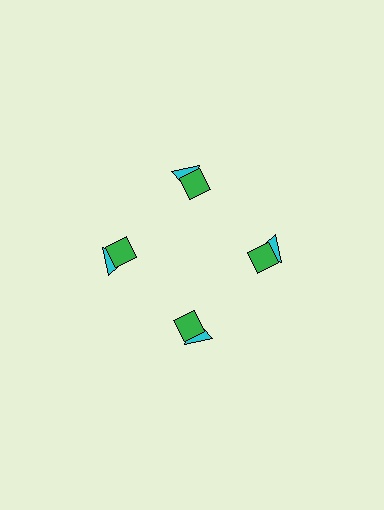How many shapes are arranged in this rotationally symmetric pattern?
There are 8 shapes, arranged in 4 groups of 2.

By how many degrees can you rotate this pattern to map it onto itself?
The pattern maps onto itself every 90 degrees of rotation.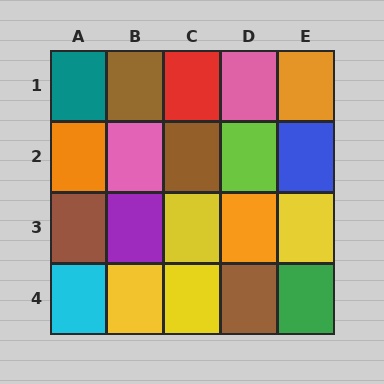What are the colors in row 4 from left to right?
Cyan, yellow, yellow, brown, green.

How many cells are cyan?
1 cell is cyan.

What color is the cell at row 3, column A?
Brown.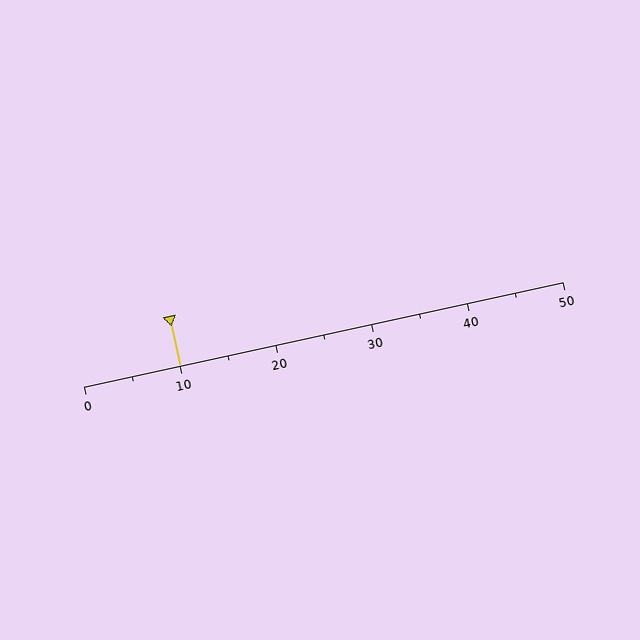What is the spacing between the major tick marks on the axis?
The major ticks are spaced 10 apart.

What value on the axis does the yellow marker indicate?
The marker indicates approximately 10.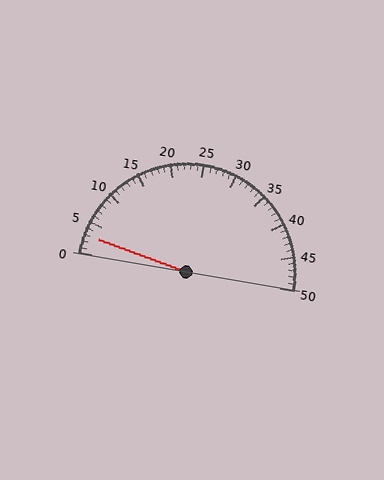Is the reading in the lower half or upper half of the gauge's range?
The reading is in the lower half of the range (0 to 50).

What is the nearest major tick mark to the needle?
The nearest major tick mark is 5.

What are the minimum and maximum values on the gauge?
The gauge ranges from 0 to 50.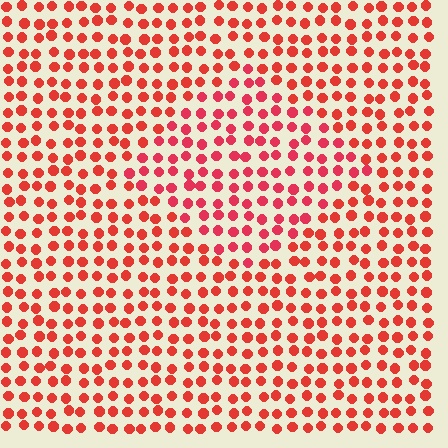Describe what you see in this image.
The image is filled with small red elements in a uniform arrangement. A diamond-shaped region is visible where the elements are tinted to a slightly different hue, forming a subtle color boundary.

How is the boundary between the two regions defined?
The boundary is defined purely by a slight shift in hue (about 15 degrees). Spacing, size, and orientation are identical on both sides.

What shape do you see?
I see a diamond.